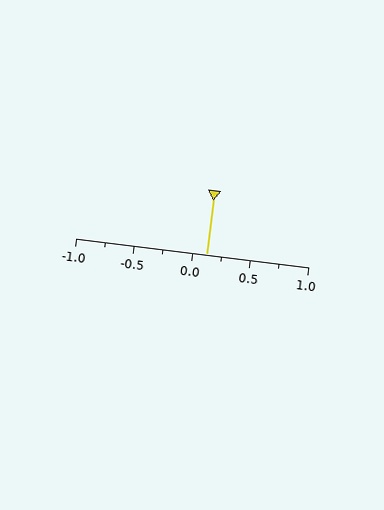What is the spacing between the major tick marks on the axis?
The major ticks are spaced 0.5 apart.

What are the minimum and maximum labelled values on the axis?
The axis runs from -1.0 to 1.0.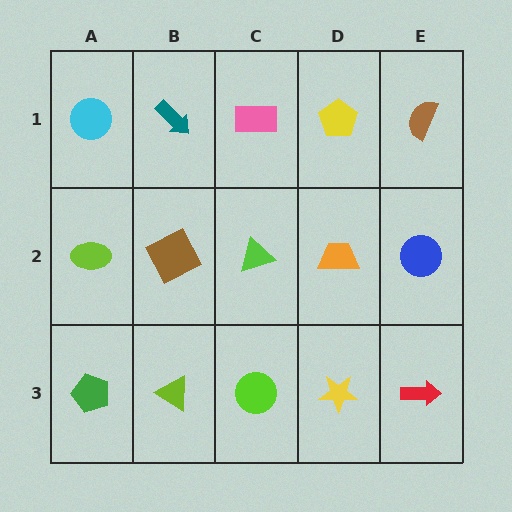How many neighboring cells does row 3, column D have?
3.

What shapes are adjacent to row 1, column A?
A lime ellipse (row 2, column A), a teal arrow (row 1, column B).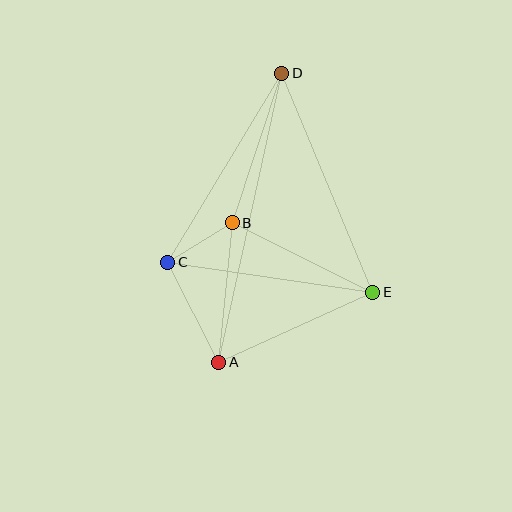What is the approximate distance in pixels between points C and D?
The distance between C and D is approximately 221 pixels.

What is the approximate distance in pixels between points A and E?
The distance between A and E is approximately 169 pixels.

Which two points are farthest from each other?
Points A and D are farthest from each other.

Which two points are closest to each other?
Points B and C are closest to each other.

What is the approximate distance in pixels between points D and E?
The distance between D and E is approximately 237 pixels.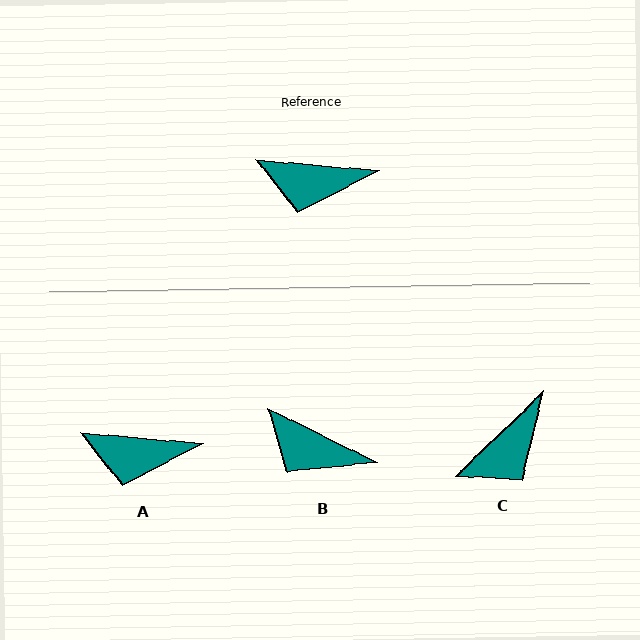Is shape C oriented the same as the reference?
No, it is off by about 49 degrees.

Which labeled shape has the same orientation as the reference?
A.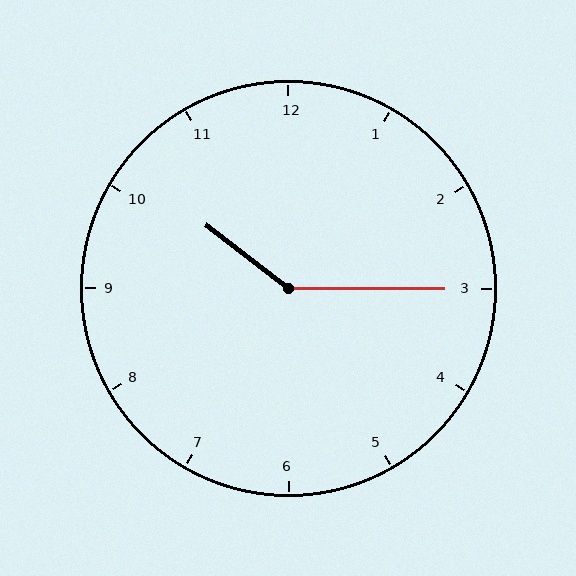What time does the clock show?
10:15.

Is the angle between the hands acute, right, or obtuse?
It is obtuse.